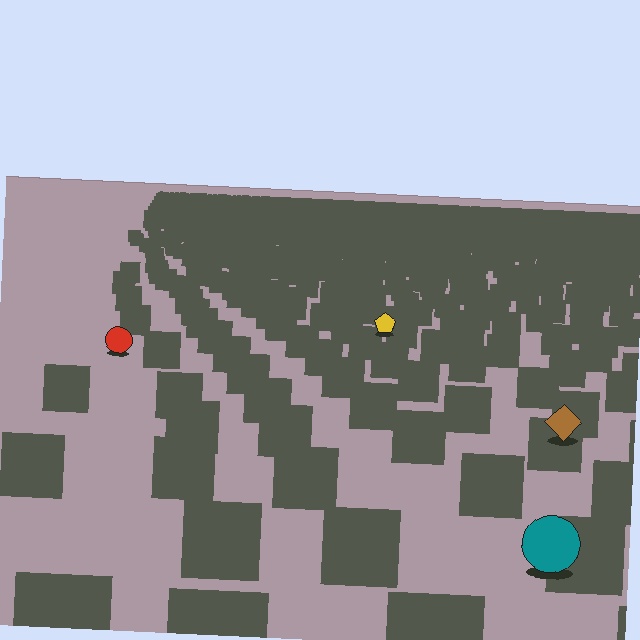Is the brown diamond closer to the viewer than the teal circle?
No. The teal circle is closer — you can tell from the texture gradient: the ground texture is coarser near it.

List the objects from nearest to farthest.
From nearest to farthest: the teal circle, the brown diamond, the red circle, the yellow pentagon.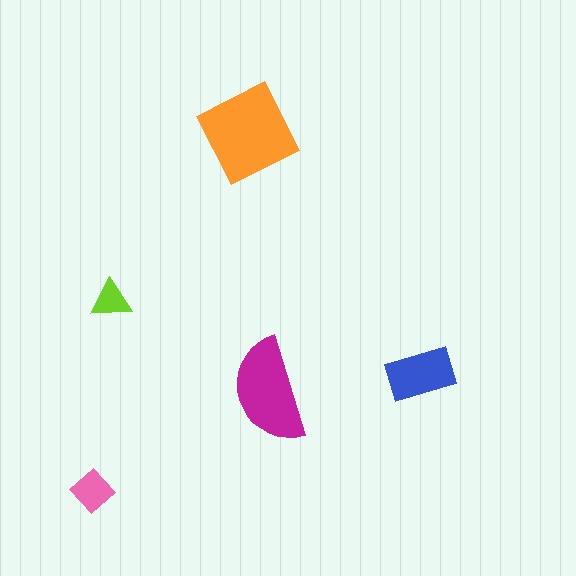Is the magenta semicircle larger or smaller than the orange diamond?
Smaller.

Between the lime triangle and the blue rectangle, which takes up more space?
The blue rectangle.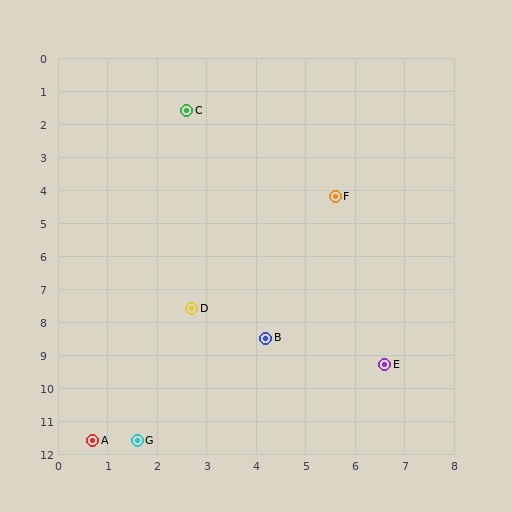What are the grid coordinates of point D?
Point D is at approximately (2.7, 7.6).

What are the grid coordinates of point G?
Point G is at approximately (1.6, 11.6).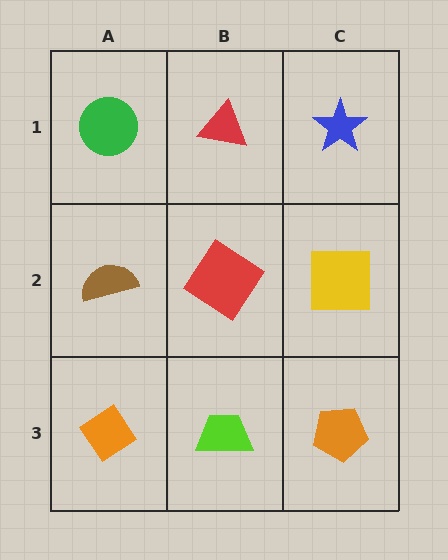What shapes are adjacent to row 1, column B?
A red diamond (row 2, column B), a green circle (row 1, column A), a blue star (row 1, column C).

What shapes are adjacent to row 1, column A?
A brown semicircle (row 2, column A), a red triangle (row 1, column B).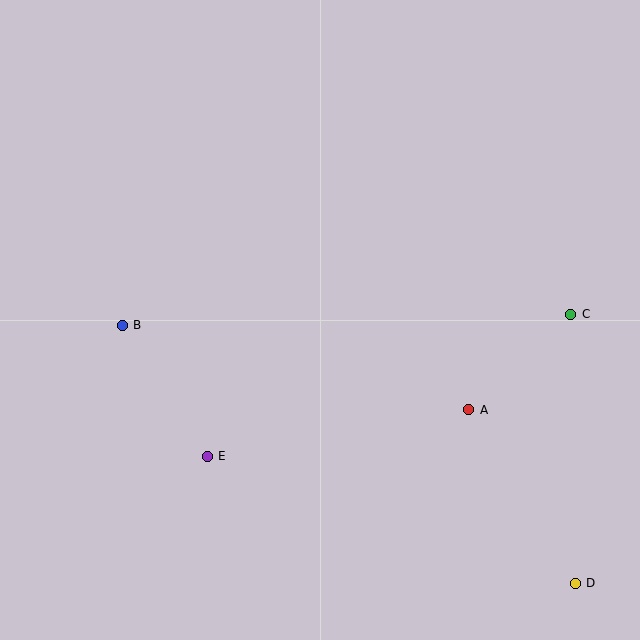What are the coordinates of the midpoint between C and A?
The midpoint between C and A is at (520, 362).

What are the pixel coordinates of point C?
Point C is at (571, 314).